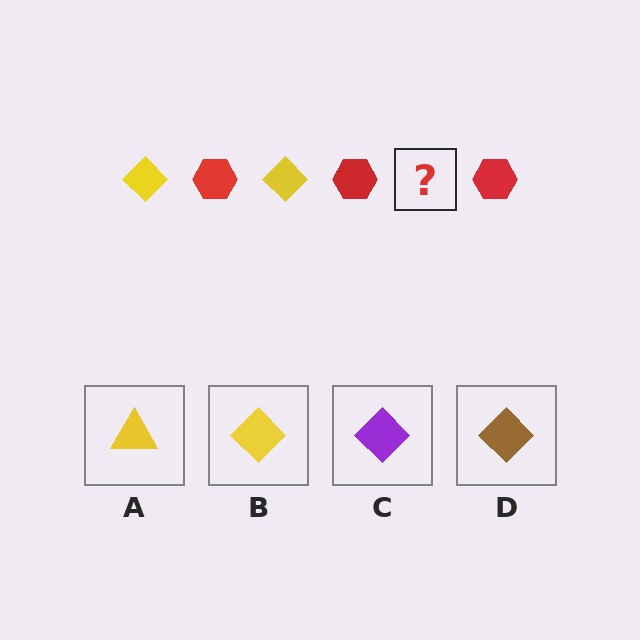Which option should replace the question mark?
Option B.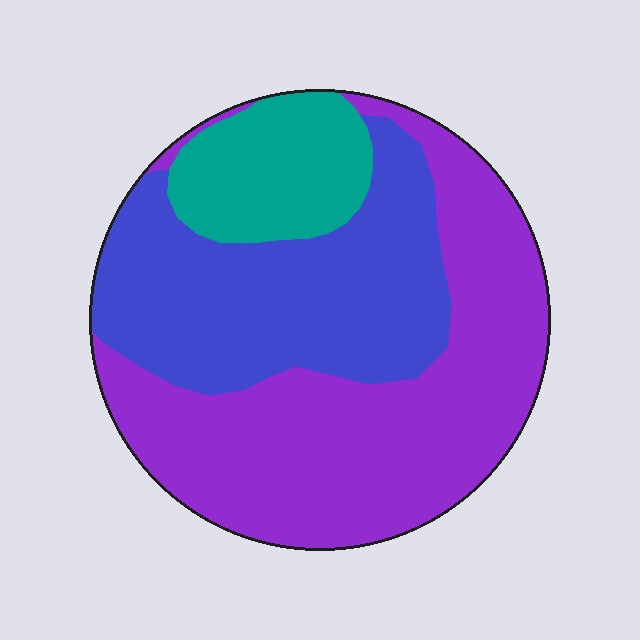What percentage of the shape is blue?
Blue covers about 35% of the shape.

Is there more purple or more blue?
Purple.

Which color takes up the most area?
Purple, at roughly 50%.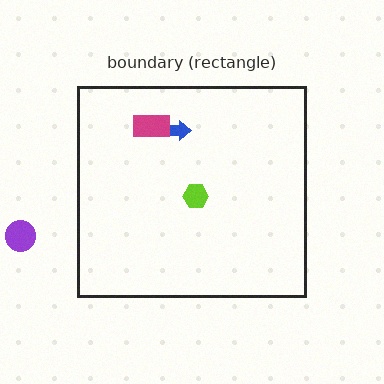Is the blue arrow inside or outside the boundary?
Inside.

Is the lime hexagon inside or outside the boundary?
Inside.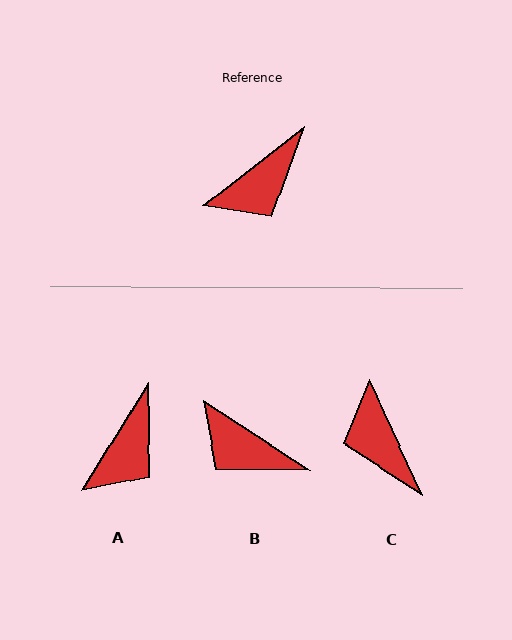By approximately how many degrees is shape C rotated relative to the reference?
Approximately 103 degrees clockwise.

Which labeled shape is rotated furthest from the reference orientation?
C, about 103 degrees away.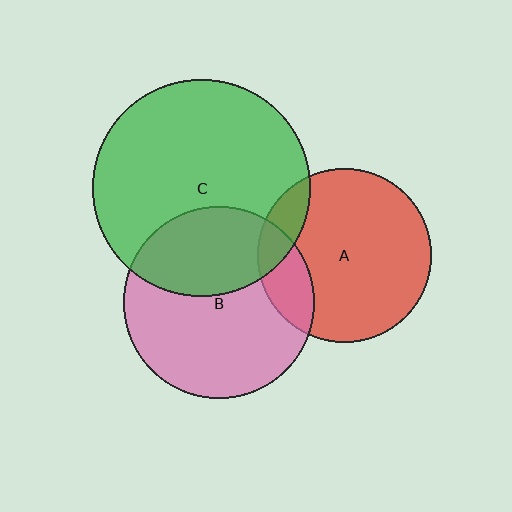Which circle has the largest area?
Circle C (green).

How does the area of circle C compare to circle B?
Approximately 1.3 times.